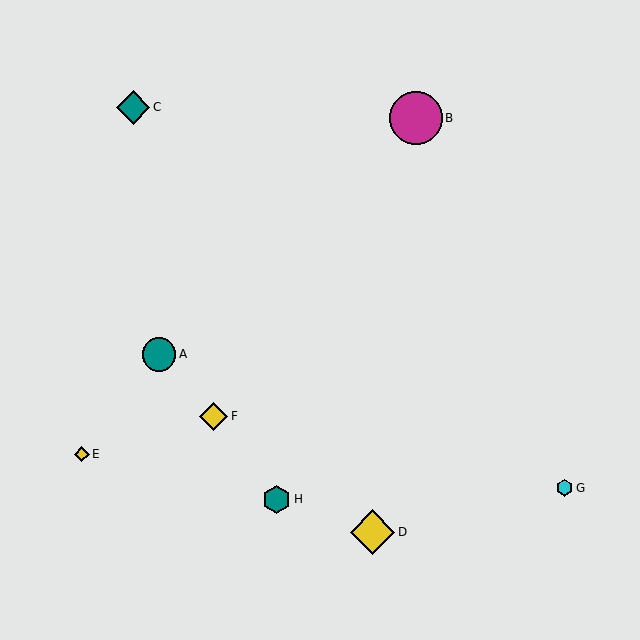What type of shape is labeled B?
Shape B is a magenta circle.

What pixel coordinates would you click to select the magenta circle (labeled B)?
Click at (416, 118) to select the magenta circle B.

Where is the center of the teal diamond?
The center of the teal diamond is at (133, 107).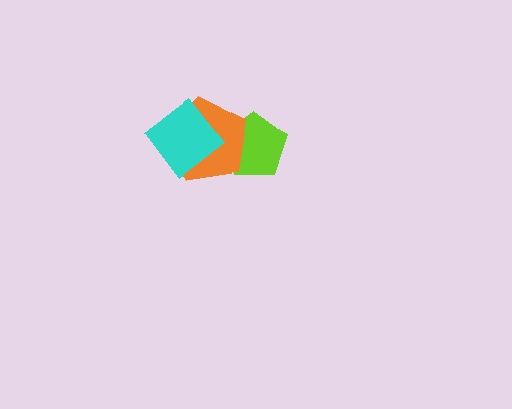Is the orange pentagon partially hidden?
Yes, it is partially covered by another shape.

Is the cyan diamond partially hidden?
No, no other shape covers it.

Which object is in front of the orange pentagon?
The cyan diamond is in front of the orange pentagon.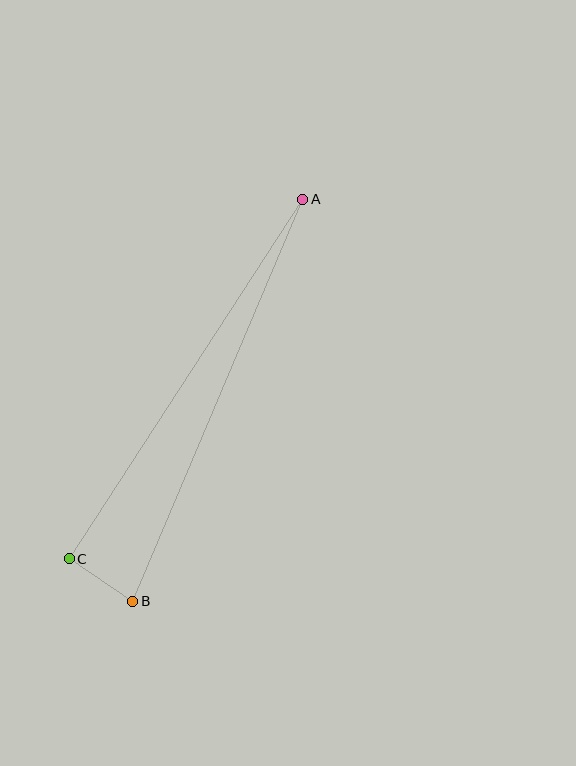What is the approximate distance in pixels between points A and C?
The distance between A and C is approximately 429 pixels.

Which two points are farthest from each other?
Points A and B are farthest from each other.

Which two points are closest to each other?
Points B and C are closest to each other.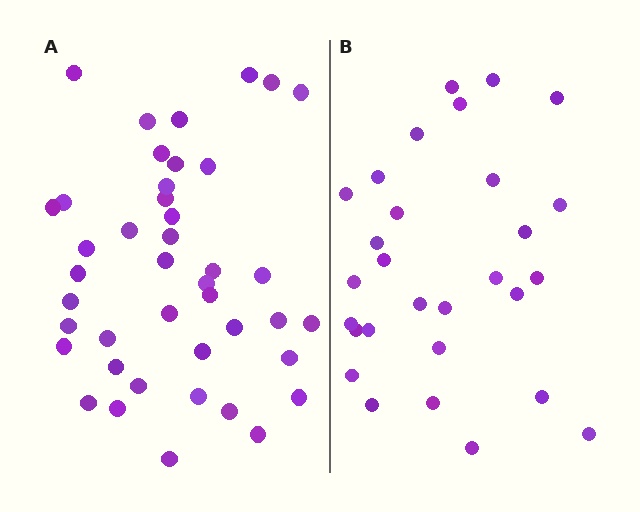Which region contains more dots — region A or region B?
Region A (the left region) has more dots.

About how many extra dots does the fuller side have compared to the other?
Region A has approximately 15 more dots than region B.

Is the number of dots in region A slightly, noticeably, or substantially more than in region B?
Region A has noticeably more, but not dramatically so. The ratio is roughly 1.4 to 1.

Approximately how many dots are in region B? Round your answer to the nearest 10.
About 30 dots. (The exact count is 29, which rounds to 30.)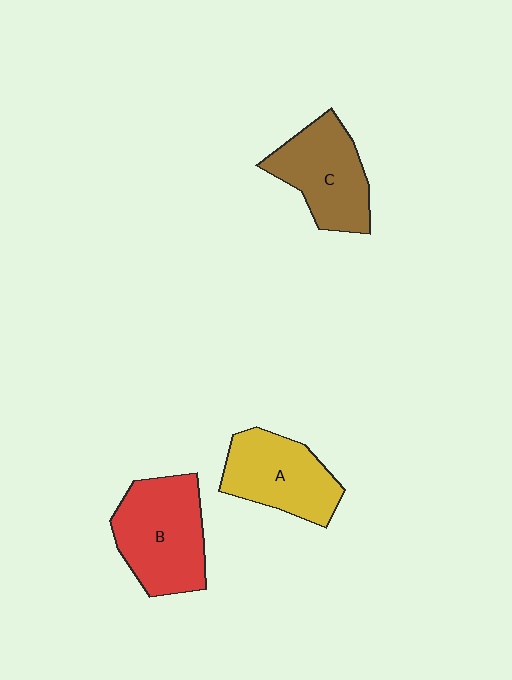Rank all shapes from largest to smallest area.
From largest to smallest: B (red), C (brown), A (yellow).